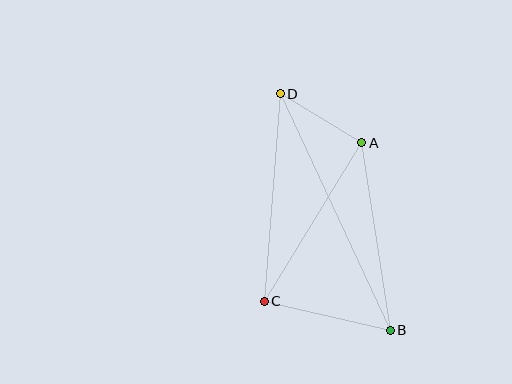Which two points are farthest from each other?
Points B and D are farthest from each other.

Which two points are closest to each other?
Points A and D are closest to each other.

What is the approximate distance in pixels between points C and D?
The distance between C and D is approximately 208 pixels.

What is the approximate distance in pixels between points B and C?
The distance between B and C is approximately 129 pixels.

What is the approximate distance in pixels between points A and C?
The distance between A and C is approximately 186 pixels.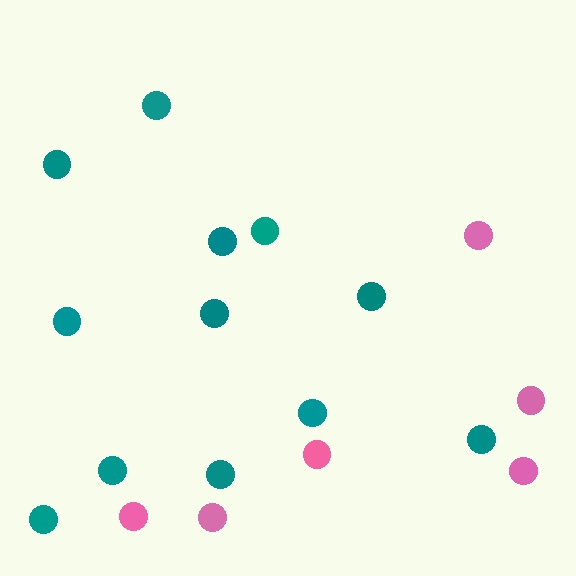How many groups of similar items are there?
There are 2 groups: one group of pink circles (6) and one group of teal circles (12).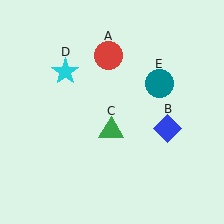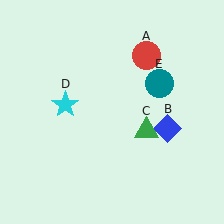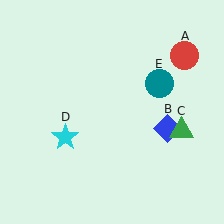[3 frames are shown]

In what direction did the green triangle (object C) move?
The green triangle (object C) moved right.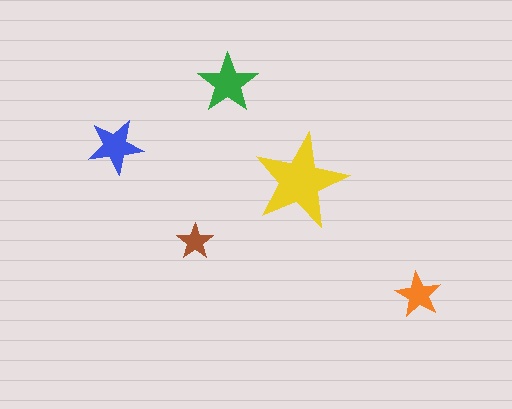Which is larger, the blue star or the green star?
The green one.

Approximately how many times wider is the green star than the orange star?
About 1.5 times wider.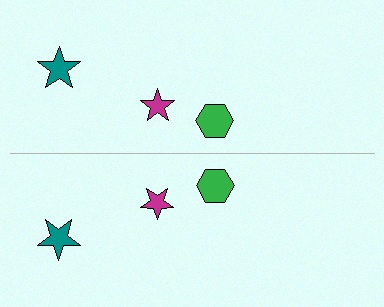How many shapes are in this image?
There are 6 shapes in this image.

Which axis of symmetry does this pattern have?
The pattern has a horizontal axis of symmetry running through the center of the image.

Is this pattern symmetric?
Yes, this pattern has bilateral (reflection) symmetry.